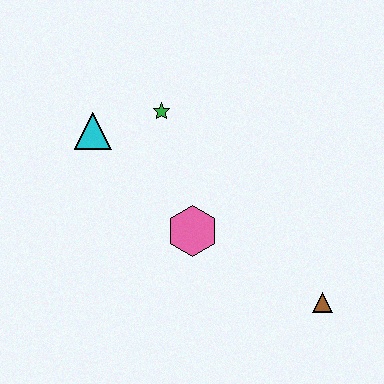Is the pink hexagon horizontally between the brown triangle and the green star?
Yes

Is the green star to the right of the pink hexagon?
No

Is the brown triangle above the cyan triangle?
No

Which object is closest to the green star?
The cyan triangle is closest to the green star.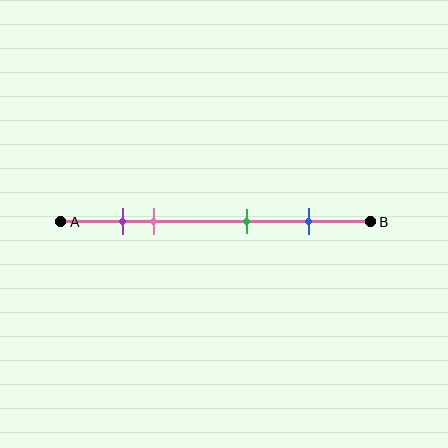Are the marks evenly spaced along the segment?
No, the marks are not evenly spaced.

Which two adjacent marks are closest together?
The purple and pink marks are the closest adjacent pair.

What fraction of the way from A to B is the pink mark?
The pink mark is approximately 30% (0.3) of the way from A to B.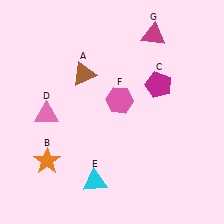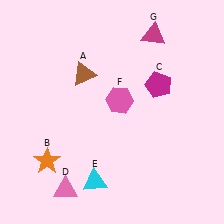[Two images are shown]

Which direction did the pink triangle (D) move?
The pink triangle (D) moved down.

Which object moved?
The pink triangle (D) moved down.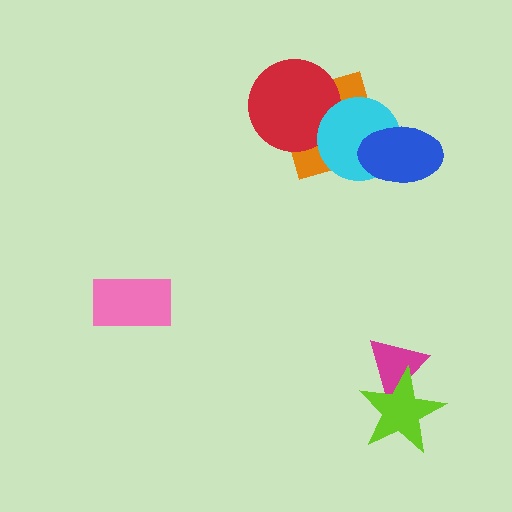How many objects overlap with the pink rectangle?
0 objects overlap with the pink rectangle.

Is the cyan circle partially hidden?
Yes, it is partially covered by another shape.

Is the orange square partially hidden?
Yes, it is partially covered by another shape.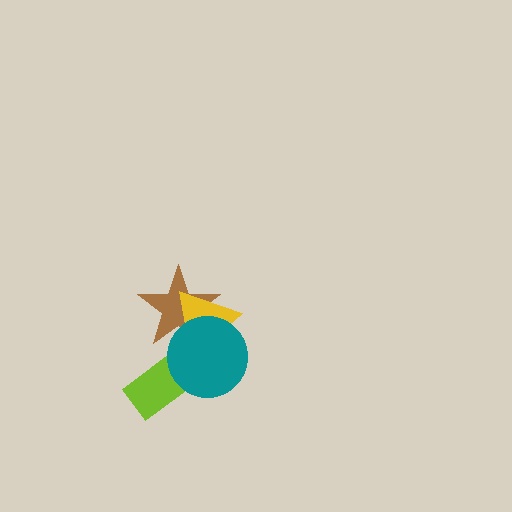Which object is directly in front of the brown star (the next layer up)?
The yellow triangle is directly in front of the brown star.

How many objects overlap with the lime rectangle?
1 object overlaps with the lime rectangle.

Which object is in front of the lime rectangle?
The teal circle is in front of the lime rectangle.